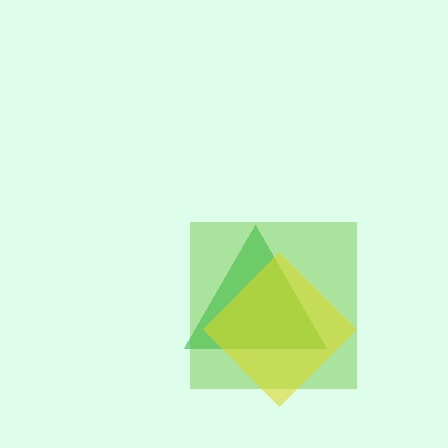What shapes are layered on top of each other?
The layered shapes are: a green triangle, a lime square, a yellow diamond.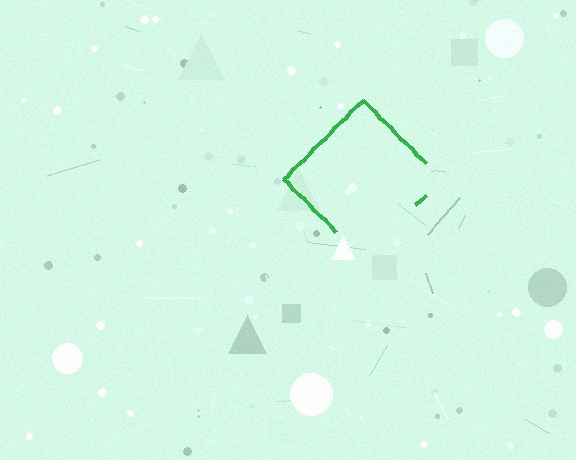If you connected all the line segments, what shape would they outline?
They would outline a diamond.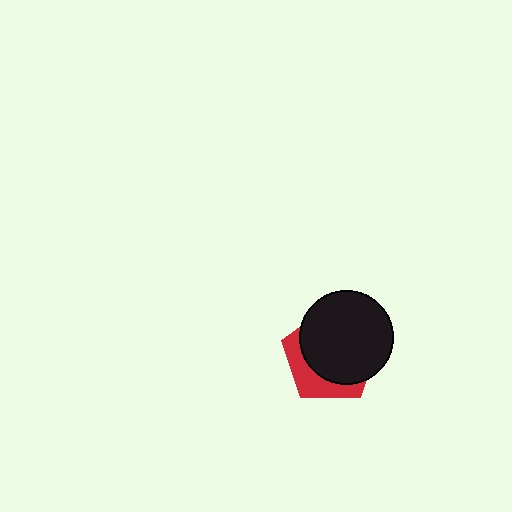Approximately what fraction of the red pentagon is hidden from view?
Roughly 70% of the red pentagon is hidden behind the black circle.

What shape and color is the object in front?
The object in front is a black circle.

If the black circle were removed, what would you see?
You would see the complete red pentagon.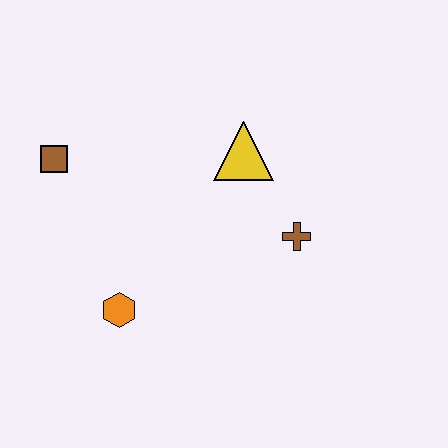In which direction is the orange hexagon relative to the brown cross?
The orange hexagon is to the left of the brown cross.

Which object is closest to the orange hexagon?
The brown square is closest to the orange hexagon.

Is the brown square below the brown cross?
No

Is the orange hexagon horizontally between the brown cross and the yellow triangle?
No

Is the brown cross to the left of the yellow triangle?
No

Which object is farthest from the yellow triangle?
The orange hexagon is farthest from the yellow triangle.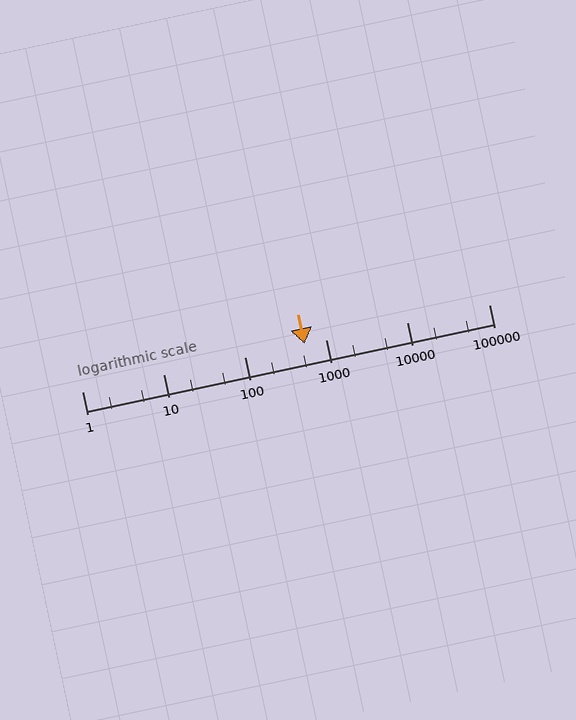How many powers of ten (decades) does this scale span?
The scale spans 5 decades, from 1 to 100000.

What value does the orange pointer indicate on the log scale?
The pointer indicates approximately 540.